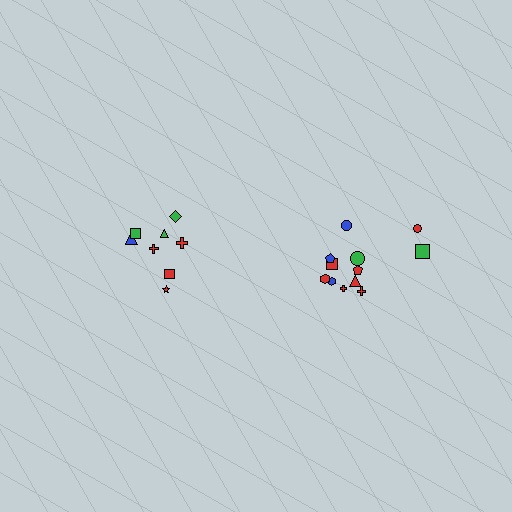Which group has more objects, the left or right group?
The right group.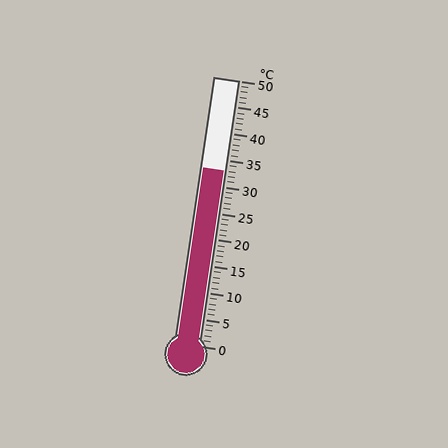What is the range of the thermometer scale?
The thermometer scale ranges from 0°C to 50°C.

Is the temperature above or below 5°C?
The temperature is above 5°C.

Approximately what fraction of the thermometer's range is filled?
The thermometer is filled to approximately 65% of its range.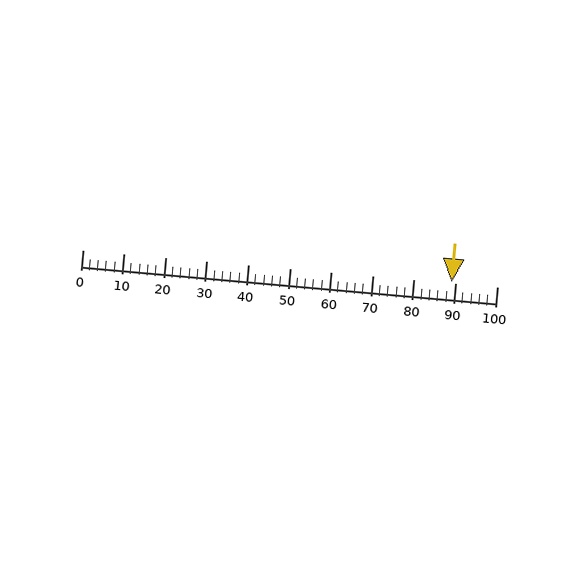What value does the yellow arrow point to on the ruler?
The yellow arrow points to approximately 89.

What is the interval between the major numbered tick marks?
The major tick marks are spaced 10 units apart.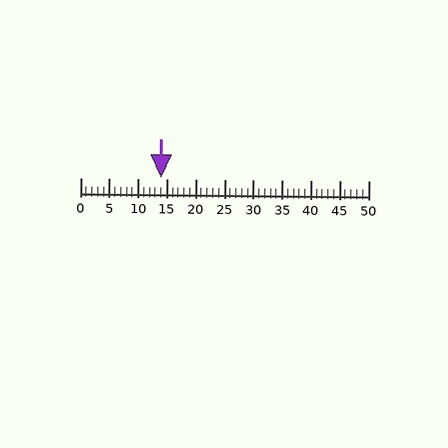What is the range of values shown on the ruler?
The ruler shows values from 0 to 50.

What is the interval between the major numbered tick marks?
The major tick marks are spaced 5 units apart.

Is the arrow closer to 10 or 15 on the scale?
The arrow is closer to 15.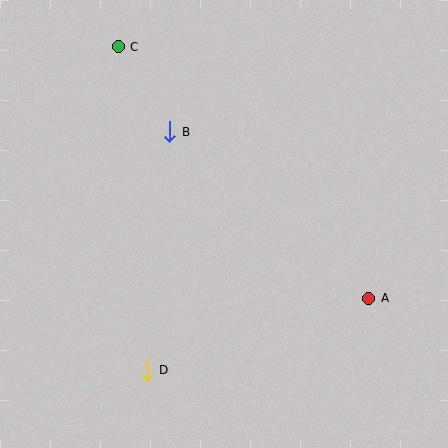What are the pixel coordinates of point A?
Point A is at (369, 298).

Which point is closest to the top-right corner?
Point B is closest to the top-right corner.